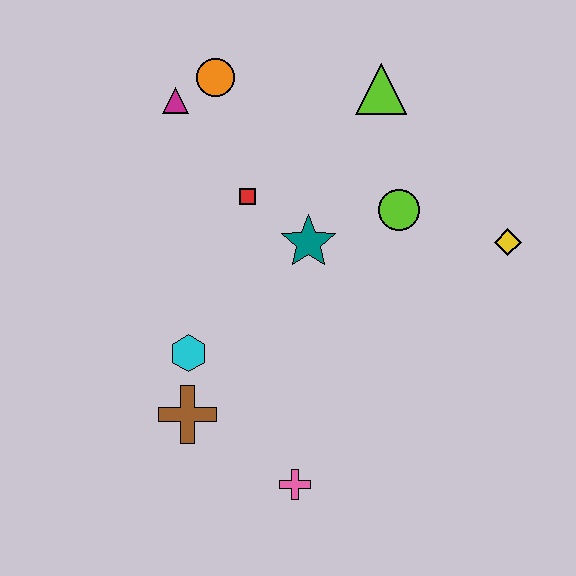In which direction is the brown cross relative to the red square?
The brown cross is below the red square.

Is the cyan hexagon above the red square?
No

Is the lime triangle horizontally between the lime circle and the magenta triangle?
Yes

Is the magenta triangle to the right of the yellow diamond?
No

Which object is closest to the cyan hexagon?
The brown cross is closest to the cyan hexagon.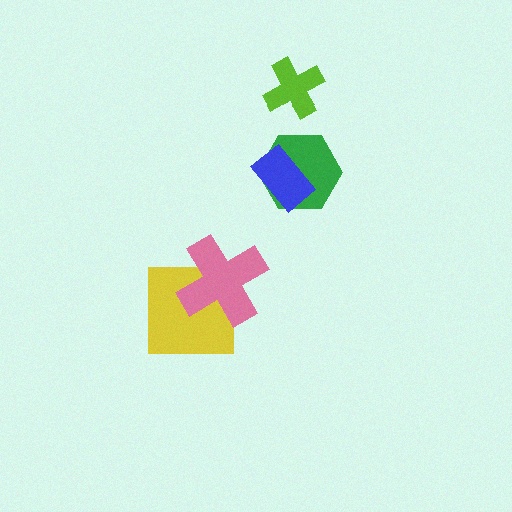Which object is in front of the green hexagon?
The blue rectangle is in front of the green hexagon.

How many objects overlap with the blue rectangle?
1 object overlaps with the blue rectangle.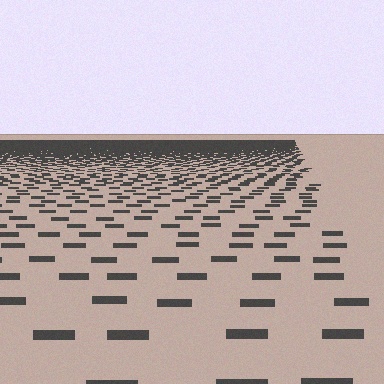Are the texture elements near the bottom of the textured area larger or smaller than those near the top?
Larger. Near the bottom, elements are closer to the viewer and appear at a bigger on-screen size.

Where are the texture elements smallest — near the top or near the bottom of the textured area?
Near the top.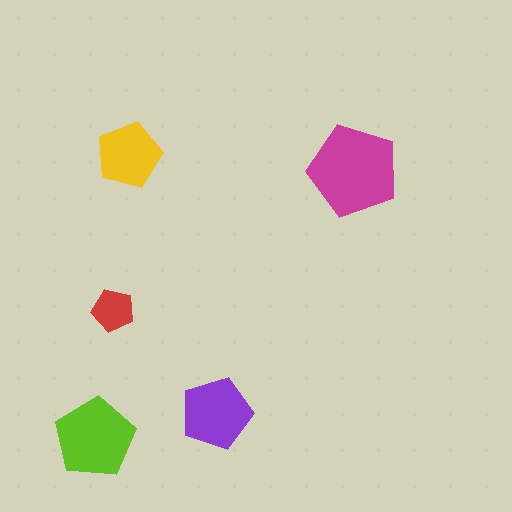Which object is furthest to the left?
The lime pentagon is leftmost.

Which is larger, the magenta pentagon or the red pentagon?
The magenta one.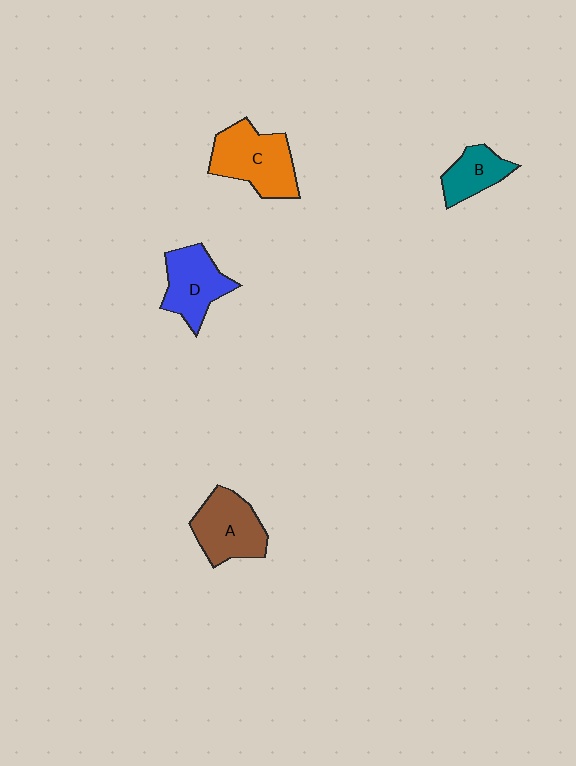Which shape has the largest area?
Shape C (orange).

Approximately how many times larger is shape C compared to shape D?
Approximately 1.2 times.